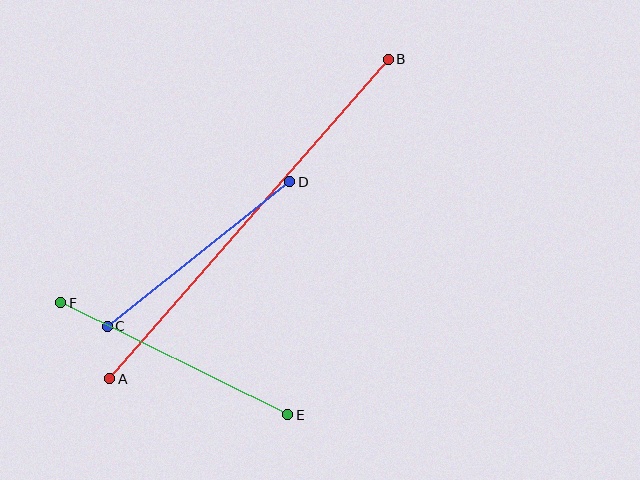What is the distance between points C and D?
The distance is approximately 233 pixels.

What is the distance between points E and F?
The distance is approximately 253 pixels.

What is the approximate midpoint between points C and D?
The midpoint is at approximately (198, 254) pixels.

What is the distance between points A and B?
The distance is approximately 424 pixels.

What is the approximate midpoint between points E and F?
The midpoint is at approximately (174, 359) pixels.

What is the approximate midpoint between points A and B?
The midpoint is at approximately (249, 219) pixels.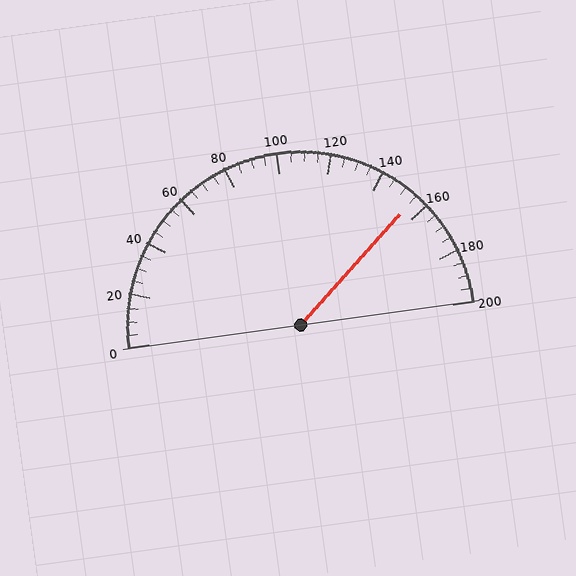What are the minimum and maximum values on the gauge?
The gauge ranges from 0 to 200.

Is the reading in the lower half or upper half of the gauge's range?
The reading is in the upper half of the range (0 to 200).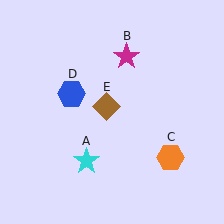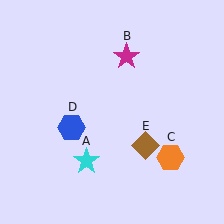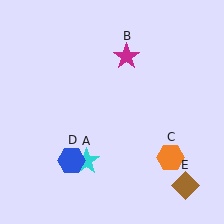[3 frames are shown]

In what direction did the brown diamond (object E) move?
The brown diamond (object E) moved down and to the right.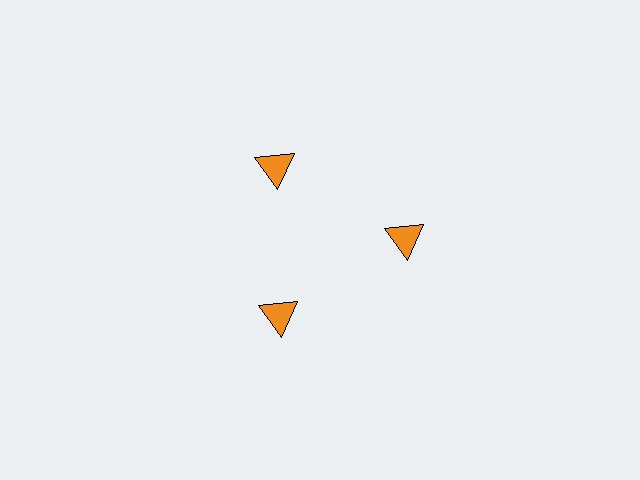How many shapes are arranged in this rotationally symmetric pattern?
There are 3 shapes, arranged in 3 groups of 1.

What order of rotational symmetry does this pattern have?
This pattern has 3-fold rotational symmetry.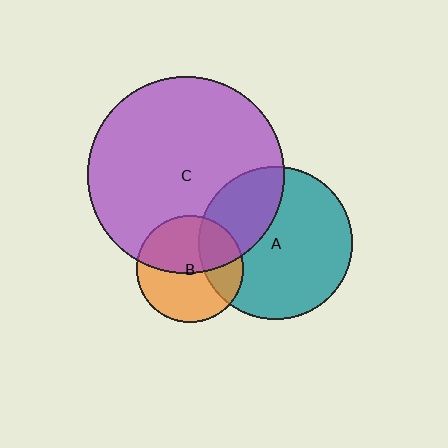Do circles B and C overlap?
Yes.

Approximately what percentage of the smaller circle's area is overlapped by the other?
Approximately 50%.